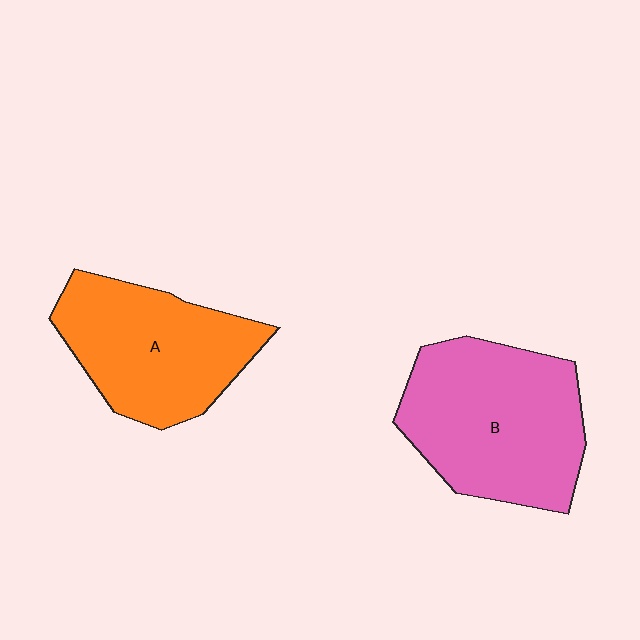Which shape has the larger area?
Shape B (pink).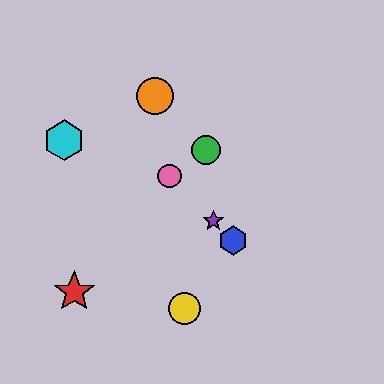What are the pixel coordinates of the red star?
The red star is at (74, 292).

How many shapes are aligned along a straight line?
3 shapes (the blue hexagon, the purple star, the pink circle) are aligned along a straight line.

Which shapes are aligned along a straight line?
The blue hexagon, the purple star, the pink circle are aligned along a straight line.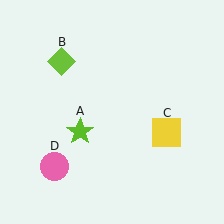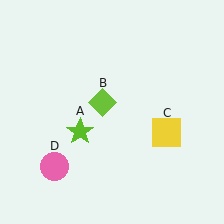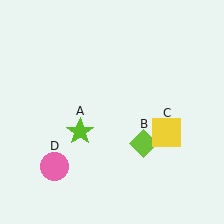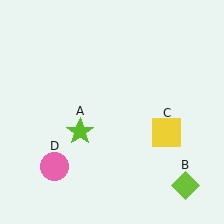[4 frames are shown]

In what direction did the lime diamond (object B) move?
The lime diamond (object B) moved down and to the right.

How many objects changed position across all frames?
1 object changed position: lime diamond (object B).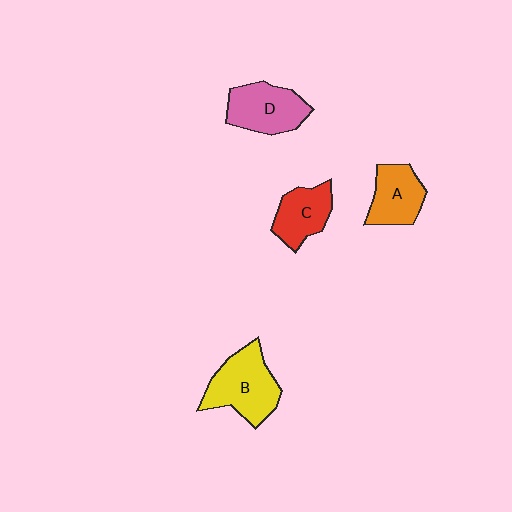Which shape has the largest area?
Shape B (yellow).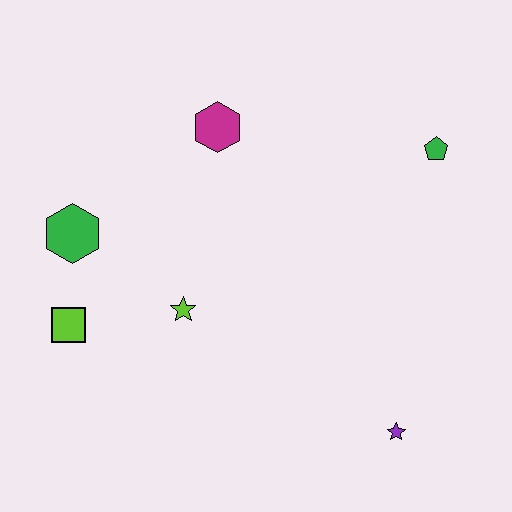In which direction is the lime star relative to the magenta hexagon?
The lime star is below the magenta hexagon.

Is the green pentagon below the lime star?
No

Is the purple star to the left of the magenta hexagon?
No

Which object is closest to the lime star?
The lime square is closest to the lime star.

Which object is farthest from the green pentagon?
The lime square is farthest from the green pentagon.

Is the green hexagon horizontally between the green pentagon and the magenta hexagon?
No